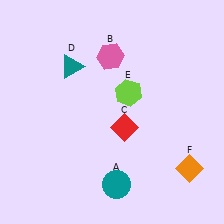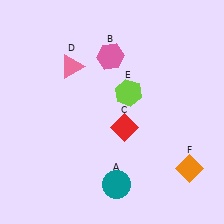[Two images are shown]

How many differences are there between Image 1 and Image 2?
There is 1 difference between the two images.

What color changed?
The triangle (D) changed from teal in Image 1 to pink in Image 2.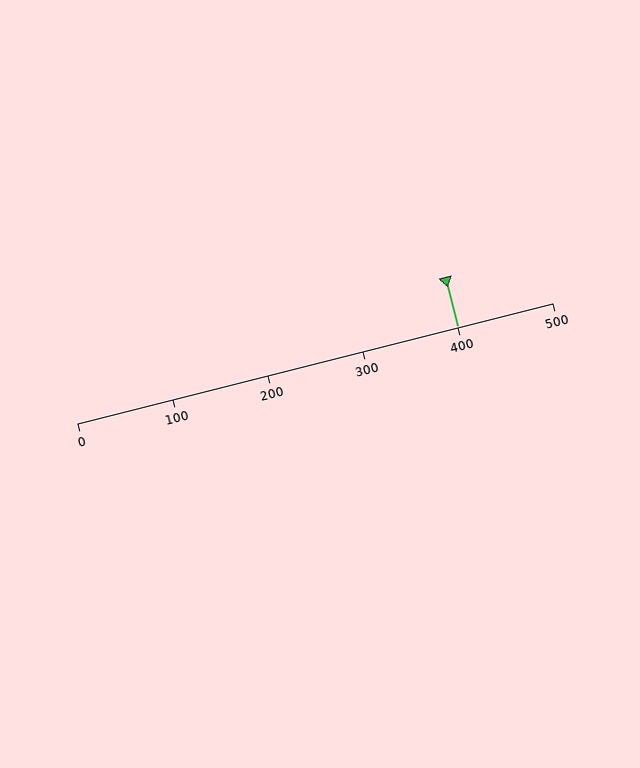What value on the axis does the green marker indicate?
The marker indicates approximately 400.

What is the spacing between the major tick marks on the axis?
The major ticks are spaced 100 apart.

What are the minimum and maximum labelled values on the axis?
The axis runs from 0 to 500.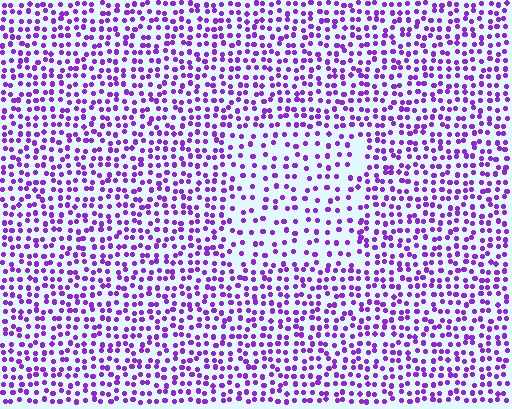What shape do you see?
I see a rectangle.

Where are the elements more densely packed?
The elements are more densely packed outside the rectangle boundary.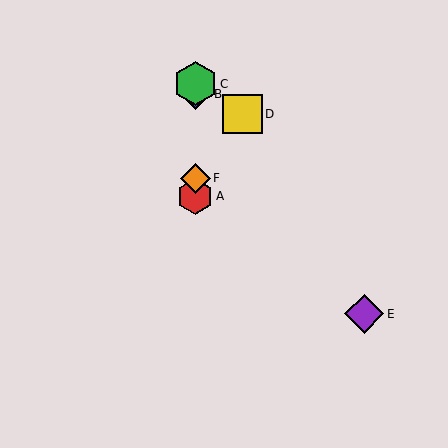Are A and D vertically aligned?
No, A is at x≈195 and D is at x≈242.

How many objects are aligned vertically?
4 objects (A, B, C, F) are aligned vertically.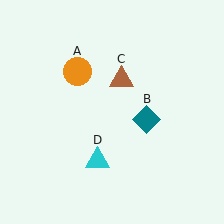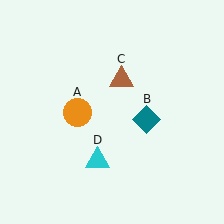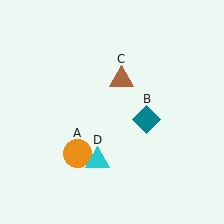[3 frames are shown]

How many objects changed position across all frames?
1 object changed position: orange circle (object A).